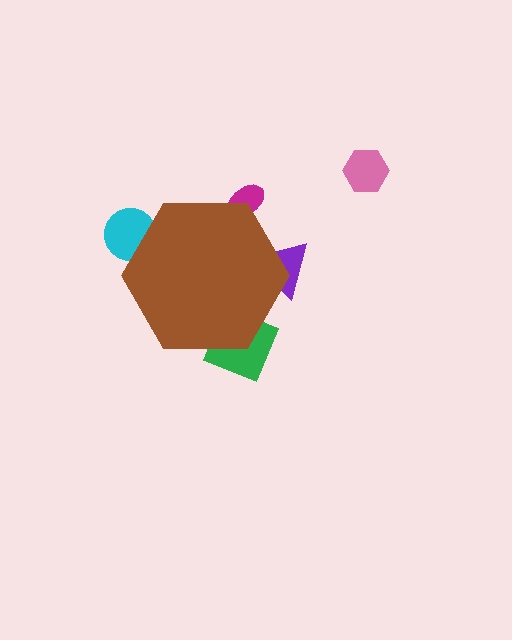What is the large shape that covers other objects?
A brown hexagon.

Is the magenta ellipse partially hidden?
Yes, the magenta ellipse is partially hidden behind the brown hexagon.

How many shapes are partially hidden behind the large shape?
4 shapes are partially hidden.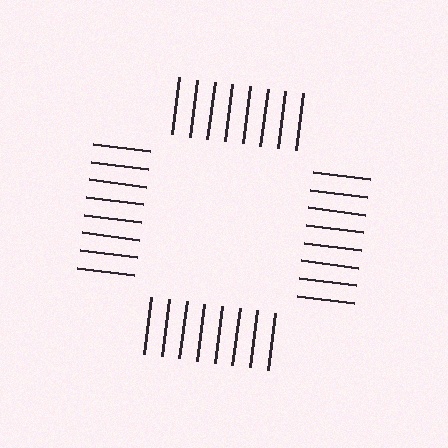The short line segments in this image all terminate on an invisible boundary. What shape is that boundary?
An illusory square — the line segments terminate on its edges but no continuous stroke is drawn.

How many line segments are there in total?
32 — 8 along each of the 4 edges.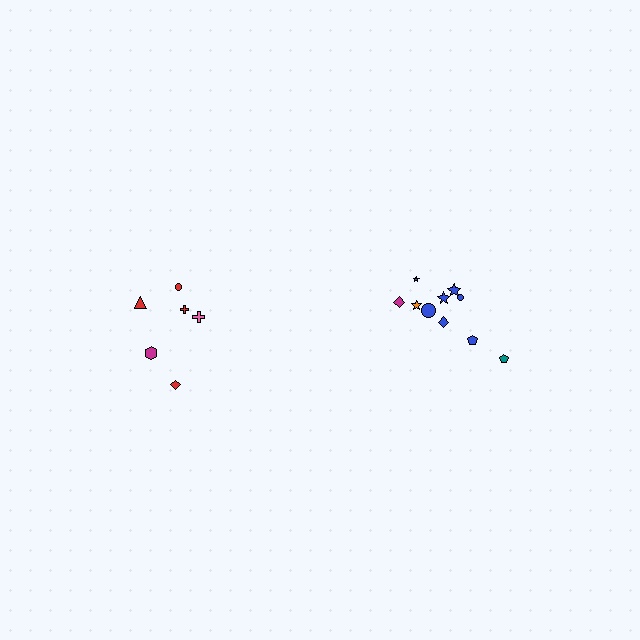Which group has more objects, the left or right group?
The right group.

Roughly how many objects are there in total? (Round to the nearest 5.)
Roughly 15 objects in total.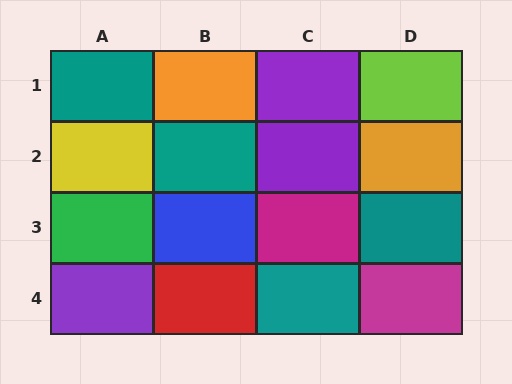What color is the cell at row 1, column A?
Teal.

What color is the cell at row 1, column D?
Lime.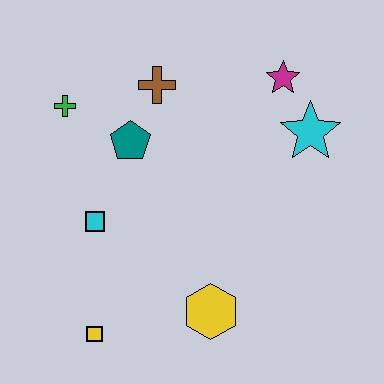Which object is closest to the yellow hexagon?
The yellow square is closest to the yellow hexagon.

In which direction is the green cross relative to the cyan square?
The green cross is above the cyan square.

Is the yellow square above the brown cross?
No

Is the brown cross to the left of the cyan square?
No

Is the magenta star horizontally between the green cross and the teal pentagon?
No